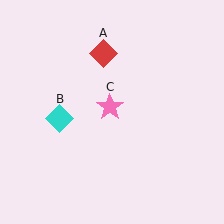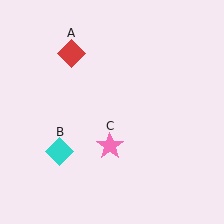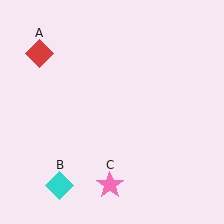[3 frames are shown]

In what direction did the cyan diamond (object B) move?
The cyan diamond (object B) moved down.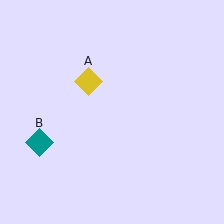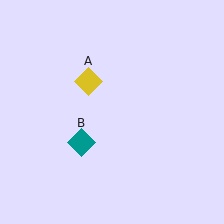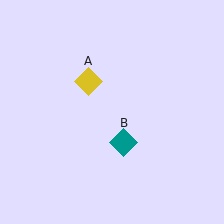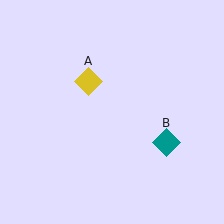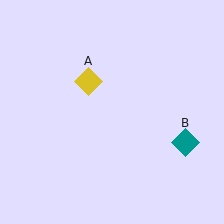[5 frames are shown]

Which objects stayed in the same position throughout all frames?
Yellow diamond (object A) remained stationary.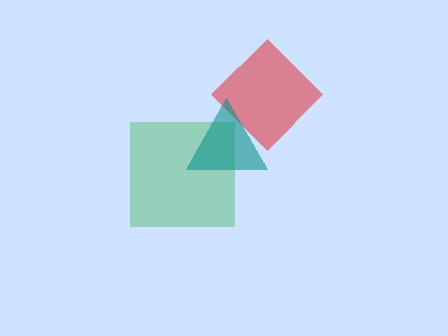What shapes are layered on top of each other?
The layered shapes are: a red diamond, a green square, a teal triangle.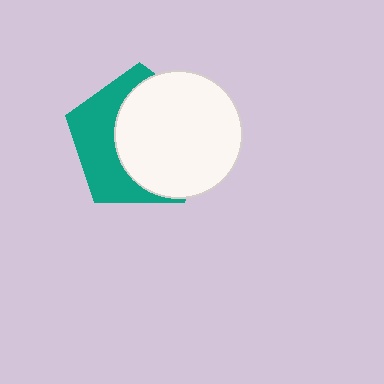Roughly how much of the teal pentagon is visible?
A small part of it is visible (roughly 41%).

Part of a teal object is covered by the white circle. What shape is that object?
It is a pentagon.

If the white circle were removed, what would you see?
You would see the complete teal pentagon.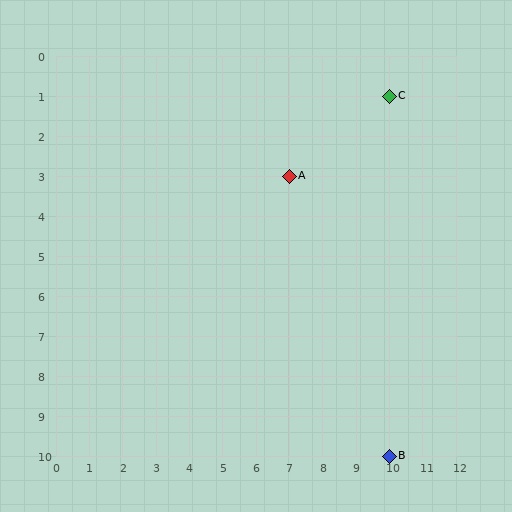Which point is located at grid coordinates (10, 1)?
Point C is at (10, 1).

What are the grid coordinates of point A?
Point A is at grid coordinates (7, 3).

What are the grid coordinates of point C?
Point C is at grid coordinates (10, 1).